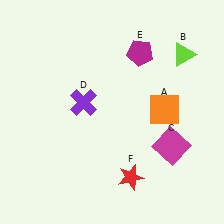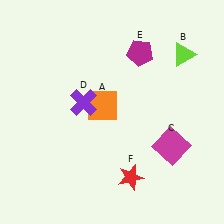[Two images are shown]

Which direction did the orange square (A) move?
The orange square (A) moved left.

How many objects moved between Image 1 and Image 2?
1 object moved between the two images.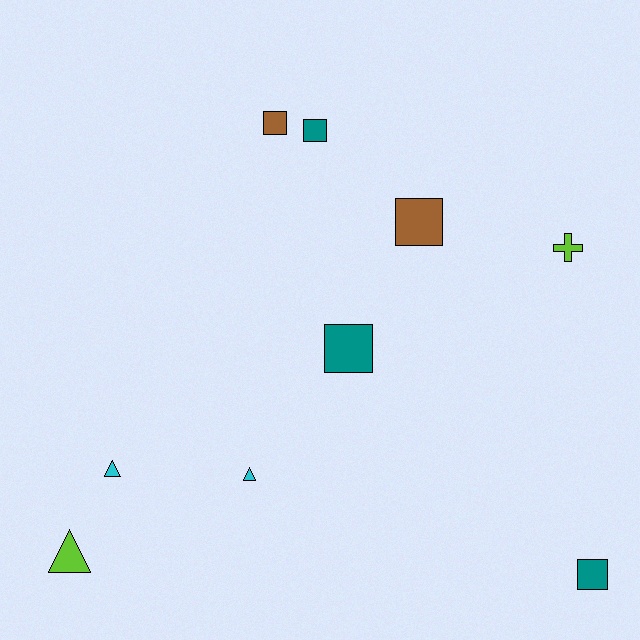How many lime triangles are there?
There is 1 lime triangle.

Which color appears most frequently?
Teal, with 3 objects.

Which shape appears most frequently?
Square, with 5 objects.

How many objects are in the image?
There are 9 objects.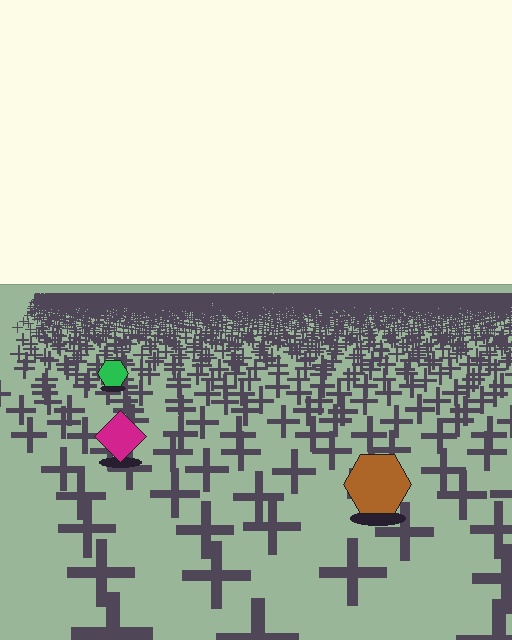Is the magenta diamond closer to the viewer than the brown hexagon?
No. The brown hexagon is closer — you can tell from the texture gradient: the ground texture is coarser near it.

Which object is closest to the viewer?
The brown hexagon is closest. The texture marks near it are larger and more spread out.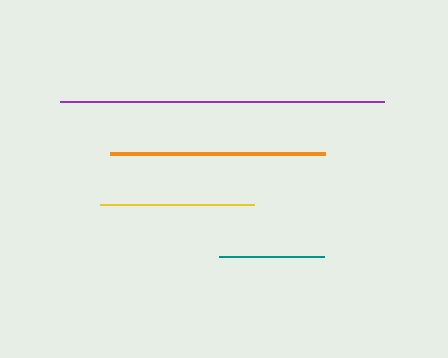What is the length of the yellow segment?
The yellow segment is approximately 153 pixels long.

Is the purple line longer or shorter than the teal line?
The purple line is longer than the teal line.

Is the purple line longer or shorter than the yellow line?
The purple line is longer than the yellow line.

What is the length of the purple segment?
The purple segment is approximately 325 pixels long.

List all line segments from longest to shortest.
From longest to shortest: purple, orange, yellow, teal.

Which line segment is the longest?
The purple line is the longest at approximately 325 pixels.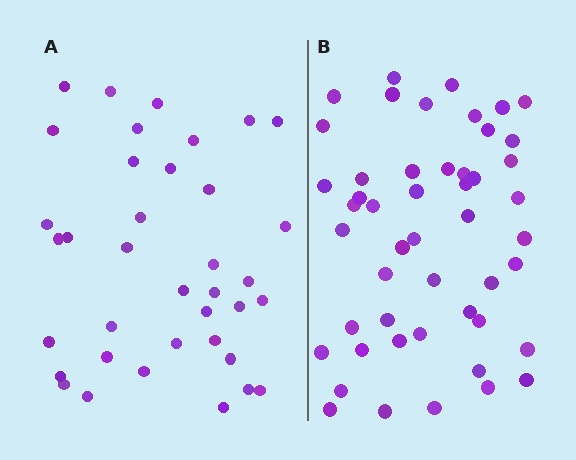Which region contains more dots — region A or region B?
Region B (the right region) has more dots.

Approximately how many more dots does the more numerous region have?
Region B has roughly 12 or so more dots than region A.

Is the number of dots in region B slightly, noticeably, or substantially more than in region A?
Region B has noticeably more, but not dramatically so. The ratio is roughly 1.3 to 1.